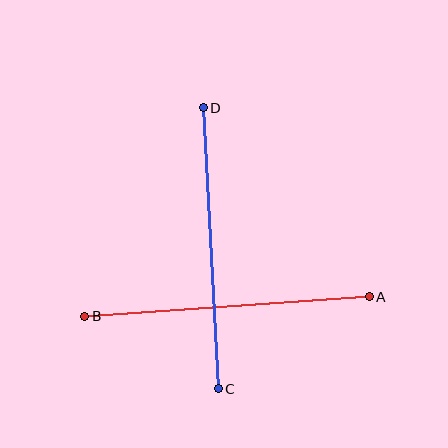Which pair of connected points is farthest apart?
Points A and B are farthest apart.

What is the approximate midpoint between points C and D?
The midpoint is at approximately (211, 248) pixels.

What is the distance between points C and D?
The distance is approximately 282 pixels.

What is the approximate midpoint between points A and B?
The midpoint is at approximately (227, 306) pixels.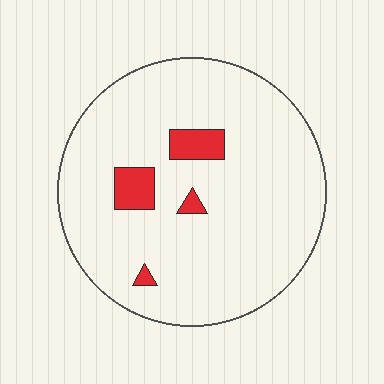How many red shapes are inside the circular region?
4.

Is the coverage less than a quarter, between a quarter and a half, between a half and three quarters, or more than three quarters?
Less than a quarter.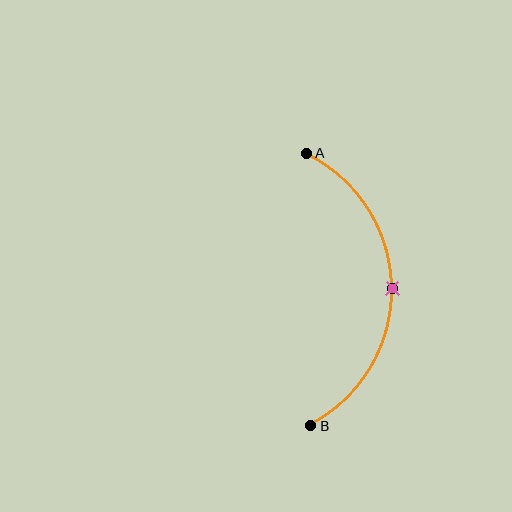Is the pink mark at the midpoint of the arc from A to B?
Yes. The pink mark lies on the arc at equal arc-length from both A and B — it is the arc midpoint.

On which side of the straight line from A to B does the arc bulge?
The arc bulges to the right of the straight line connecting A and B.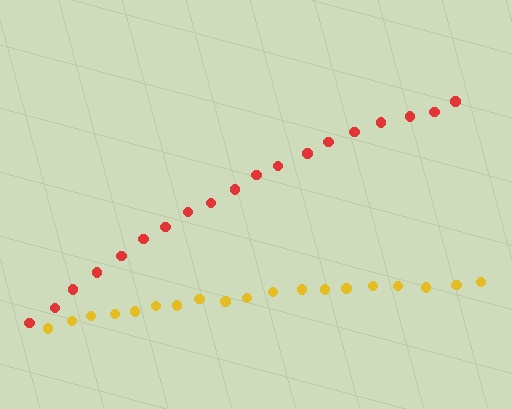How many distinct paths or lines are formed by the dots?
There are 2 distinct paths.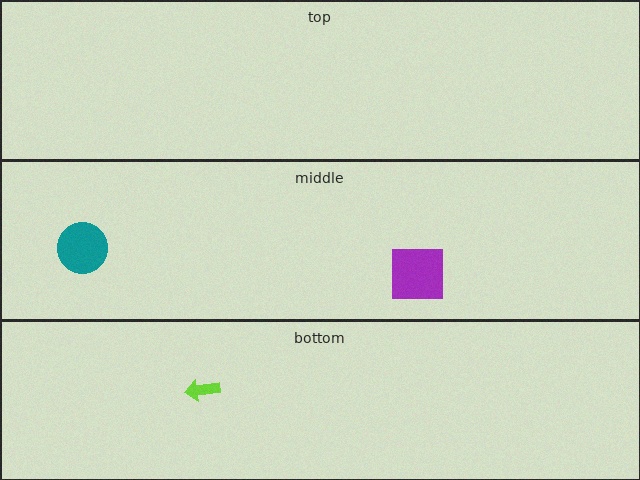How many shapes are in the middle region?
2.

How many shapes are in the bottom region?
1.